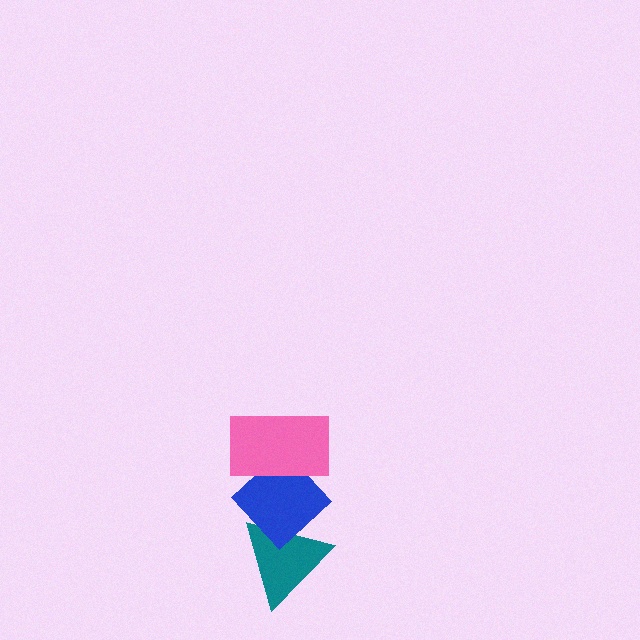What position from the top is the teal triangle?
The teal triangle is 3rd from the top.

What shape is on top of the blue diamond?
The pink rectangle is on top of the blue diamond.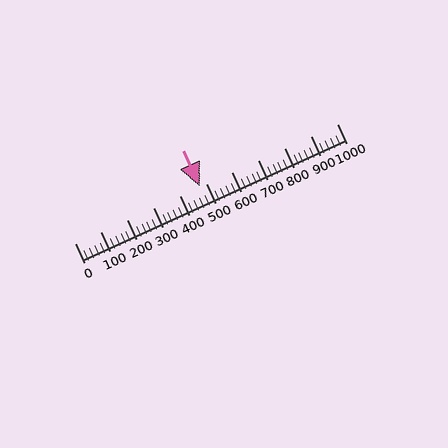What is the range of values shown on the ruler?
The ruler shows values from 0 to 1000.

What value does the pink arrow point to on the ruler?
The pink arrow points to approximately 478.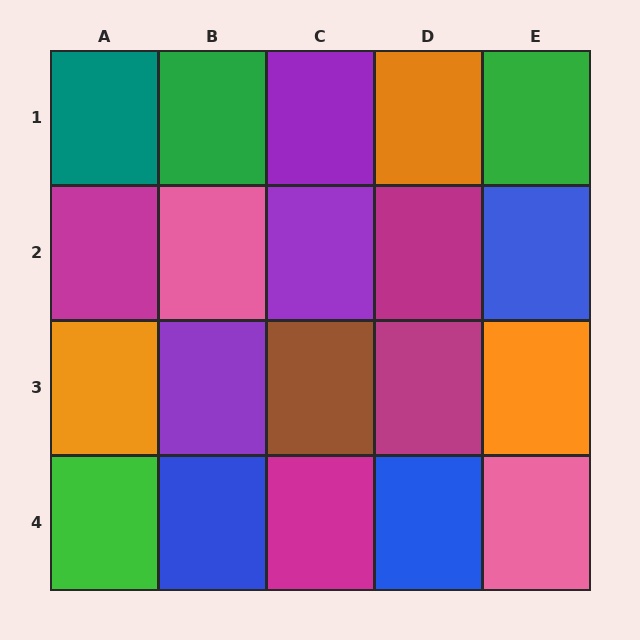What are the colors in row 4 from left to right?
Green, blue, magenta, blue, pink.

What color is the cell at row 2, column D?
Magenta.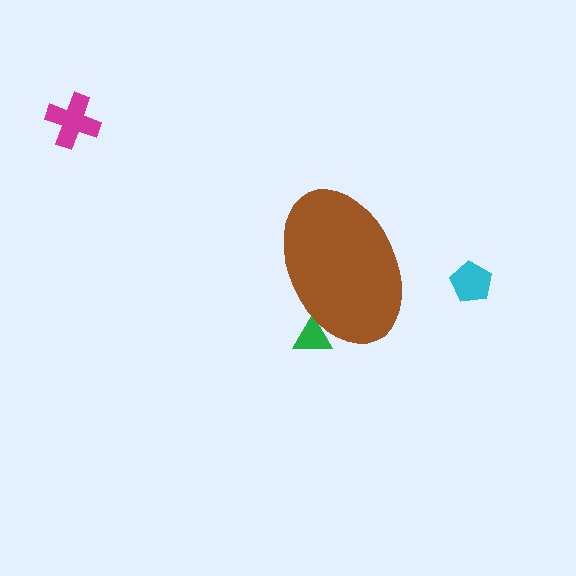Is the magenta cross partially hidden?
No, the magenta cross is fully visible.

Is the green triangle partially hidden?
Yes, the green triangle is partially hidden behind the brown ellipse.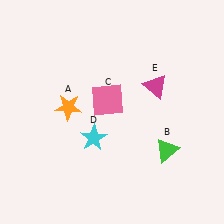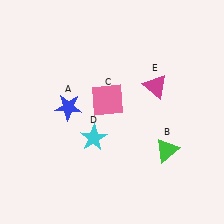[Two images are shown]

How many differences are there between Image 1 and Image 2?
There is 1 difference between the two images.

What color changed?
The star (A) changed from orange in Image 1 to blue in Image 2.